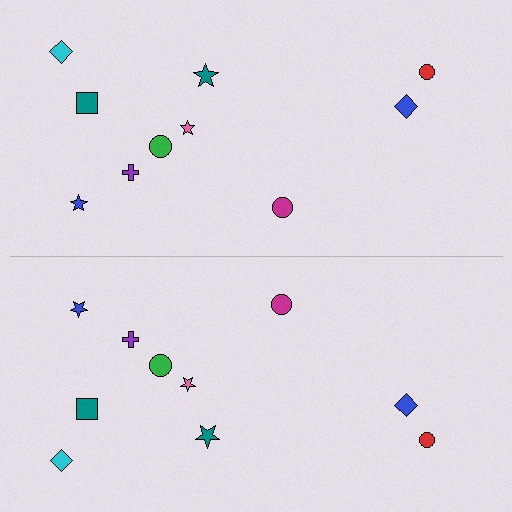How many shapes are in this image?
There are 20 shapes in this image.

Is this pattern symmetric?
Yes, this pattern has bilateral (reflection) symmetry.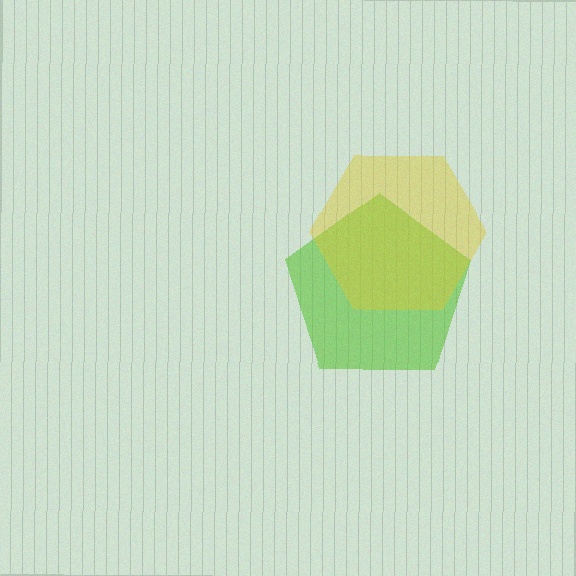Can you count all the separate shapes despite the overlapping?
Yes, there are 2 separate shapes.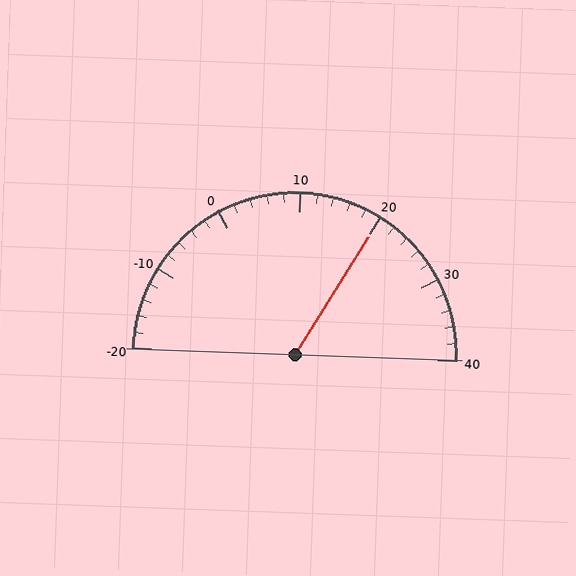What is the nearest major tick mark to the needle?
The nearest major tick mark is 20.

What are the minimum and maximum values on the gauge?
The gauge ranges from -20 to 40.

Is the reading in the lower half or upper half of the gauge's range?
The reading is in the upper half of the range (-20 to 40).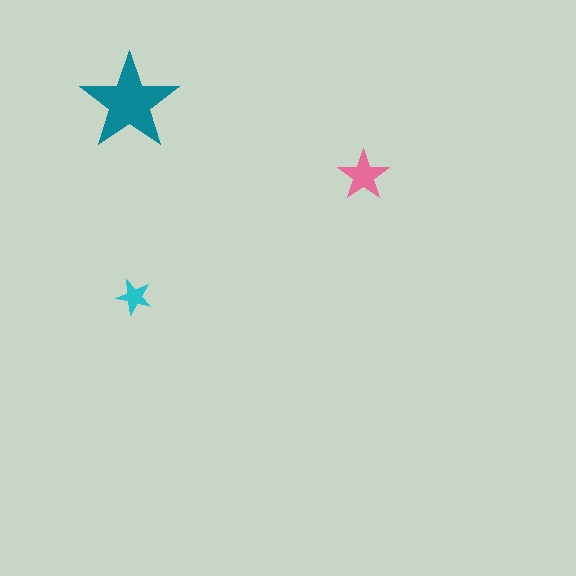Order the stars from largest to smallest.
the teal one, the pink one, the cyan one.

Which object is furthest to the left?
The teal star is leftmost.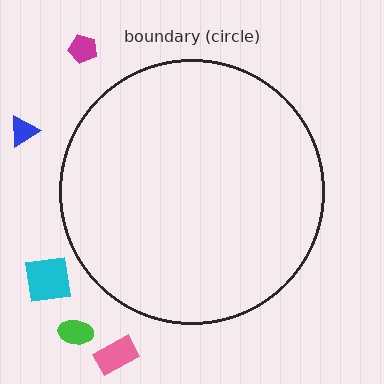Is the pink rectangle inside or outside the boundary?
Outside.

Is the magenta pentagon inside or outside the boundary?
Outside.